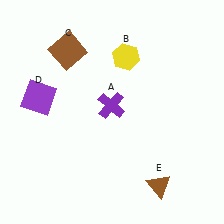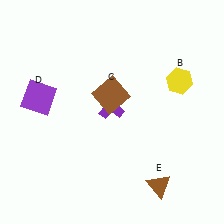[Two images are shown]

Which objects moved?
The objects that moved are: the yellow hexagon (B), the brown square (C).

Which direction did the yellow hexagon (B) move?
The yellow hexagon (B) moved right.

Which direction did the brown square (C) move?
The brown square (C) moved down.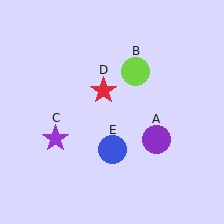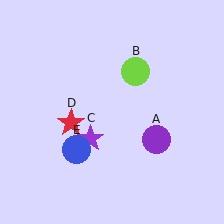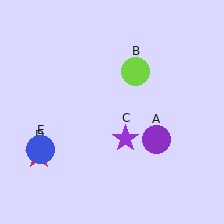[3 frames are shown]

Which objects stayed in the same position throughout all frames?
Purple circle (object A) and lime circle (object B) remained stationary.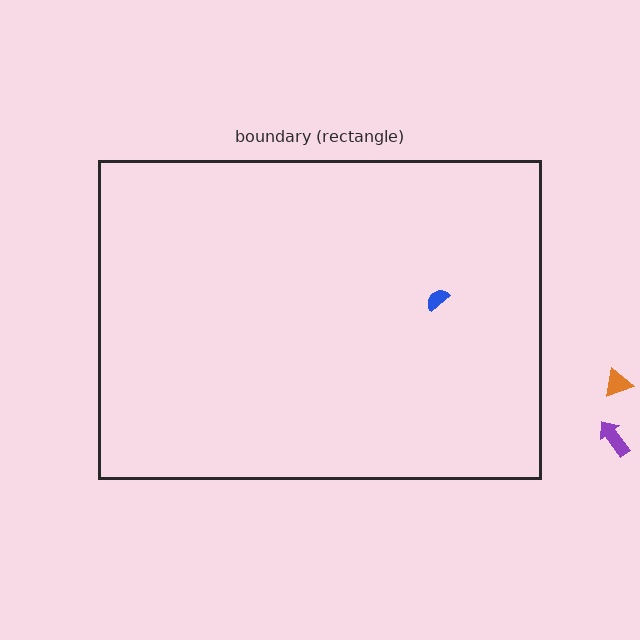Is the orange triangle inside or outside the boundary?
Outside.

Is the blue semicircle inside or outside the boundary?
Inside.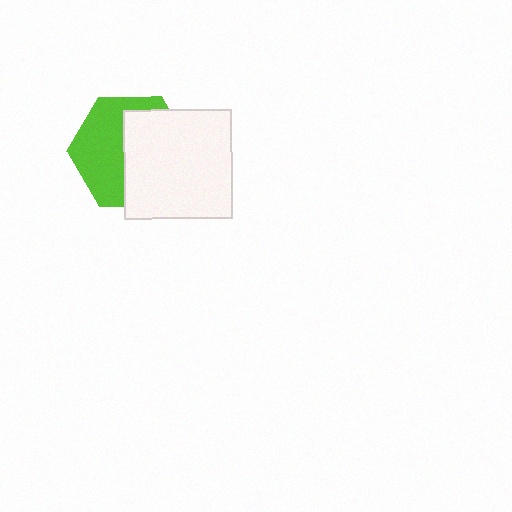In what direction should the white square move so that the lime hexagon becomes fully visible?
The white square should move right. That is the shortest direction to clear the overlap and leave the lime hexagon fully visible.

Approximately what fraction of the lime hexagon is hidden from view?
Roughly 52% of the lime hexagon is hidden behind the white square.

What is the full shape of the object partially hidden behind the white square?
The partially hidden object is a lime hexagon.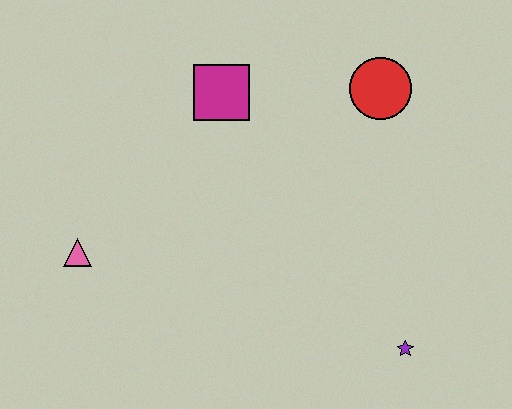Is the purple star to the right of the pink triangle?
Yes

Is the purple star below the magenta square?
Yes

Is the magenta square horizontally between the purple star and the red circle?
No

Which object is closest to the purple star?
The red circle is closest to the purple star.